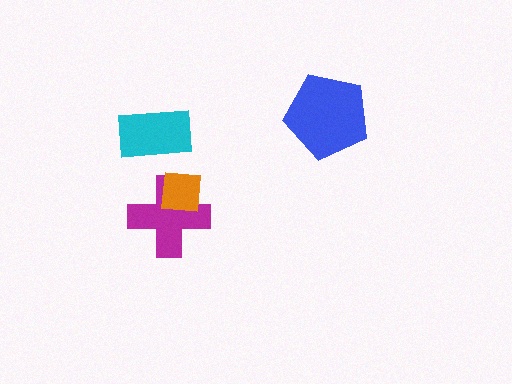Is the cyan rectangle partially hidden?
No, no other shape covers it.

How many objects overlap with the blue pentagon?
0 objects overlap with the blue pentagon.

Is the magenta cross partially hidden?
Yes, it is partially covered by another shape.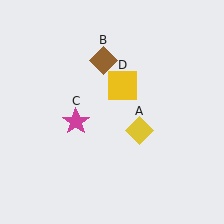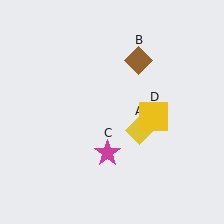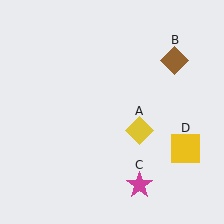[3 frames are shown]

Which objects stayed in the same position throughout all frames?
Yellow diamond (object A) remained stationary.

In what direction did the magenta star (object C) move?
The magenta star (object C) moved down and to the right.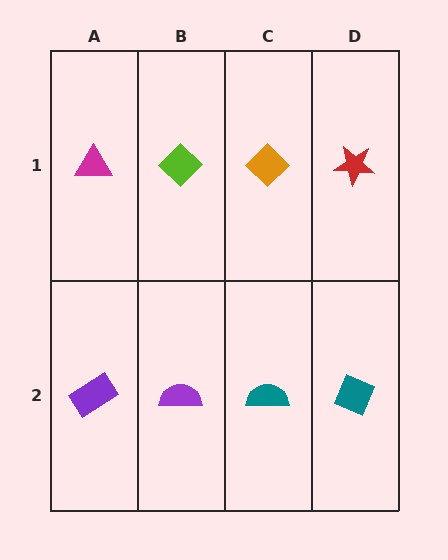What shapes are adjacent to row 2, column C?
An orange diamond (row 1, column C), a purple semicircle (row 2, column B), a teal diamond (row 2, column D).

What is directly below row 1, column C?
A teal semicircle.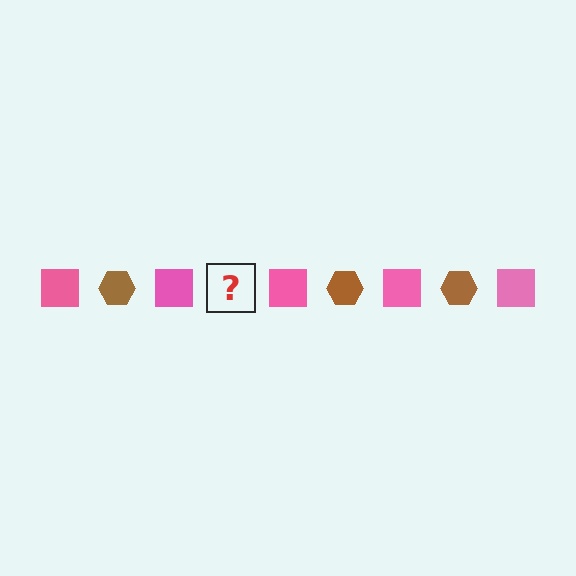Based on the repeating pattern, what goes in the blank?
The blank should be a brown hexagon.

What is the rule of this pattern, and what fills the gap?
The rule is that the pattern alternates between pink square and brown hexagon. The gap should be filled with a brown hexagon.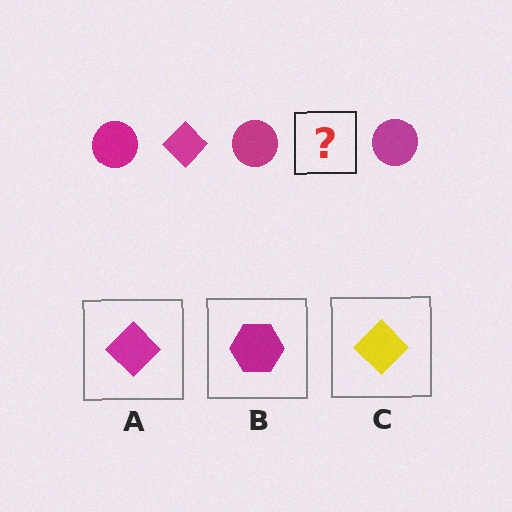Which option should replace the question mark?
Option A.